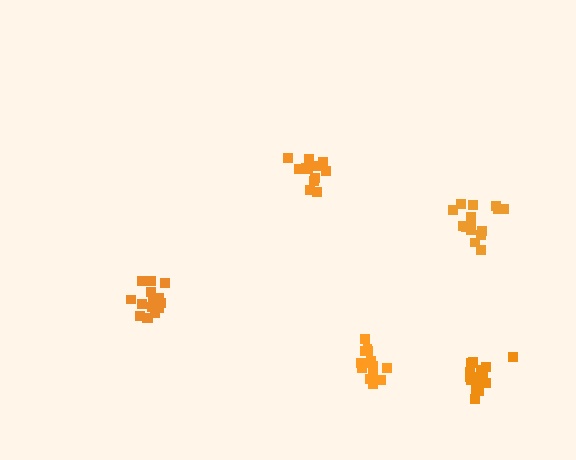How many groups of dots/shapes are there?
There are 5 groups.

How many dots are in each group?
Group 1: 15 dots, Group 2: 13 dots, Group 3: 16 dots, Group 4: 15 dots, Group 5: 16 dots (75 total).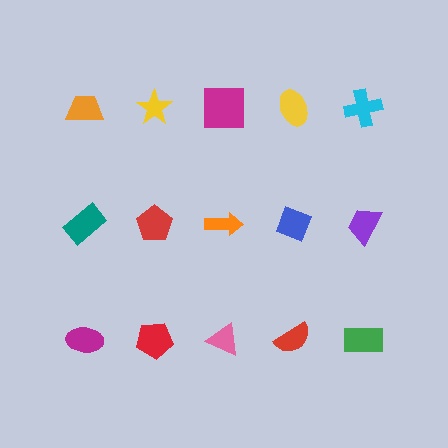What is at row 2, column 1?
A teal rectangle.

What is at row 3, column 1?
A magenta ellipse.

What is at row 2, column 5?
A purple trapezoid.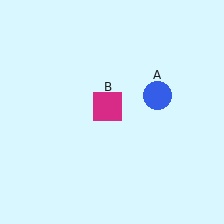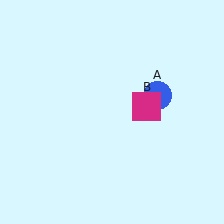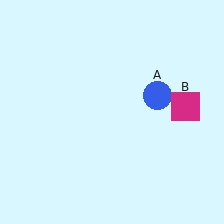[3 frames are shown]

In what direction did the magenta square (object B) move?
The magenta square (object B) moved right.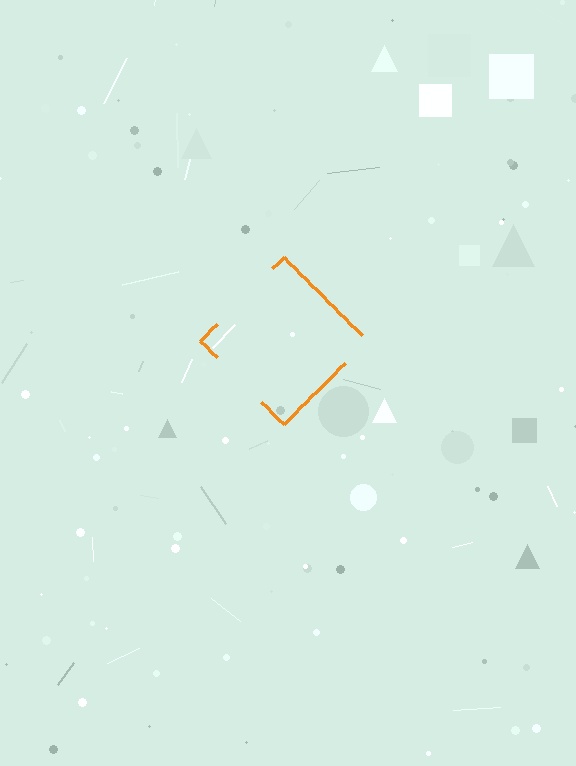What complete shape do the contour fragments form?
The contour fragments form a diamond.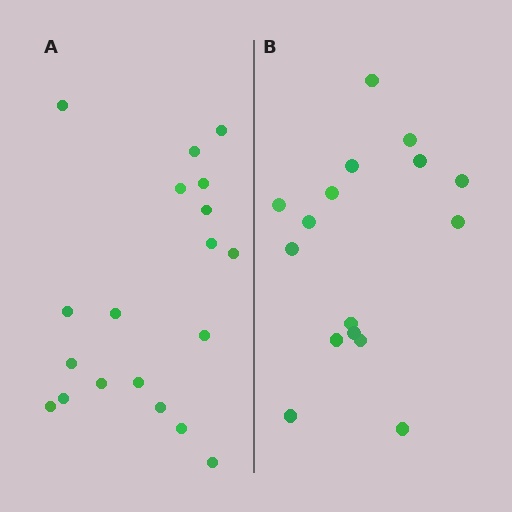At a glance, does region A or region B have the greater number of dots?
Region A (the left region) has more dots.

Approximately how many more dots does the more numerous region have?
Region A has just a few more — roughly 2 or 3 more dots than region B.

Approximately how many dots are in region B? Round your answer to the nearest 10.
About 20 dots. (The exact count is 16, which rounds to 20.)